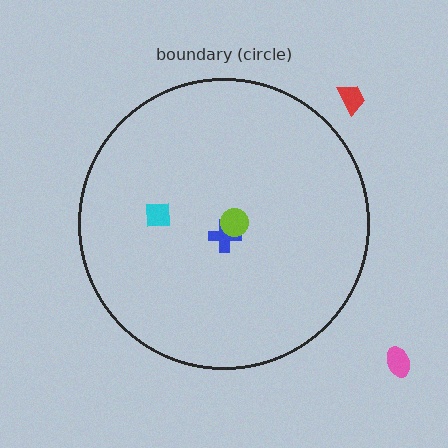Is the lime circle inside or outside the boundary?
Inside.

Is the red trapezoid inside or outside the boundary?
Outside.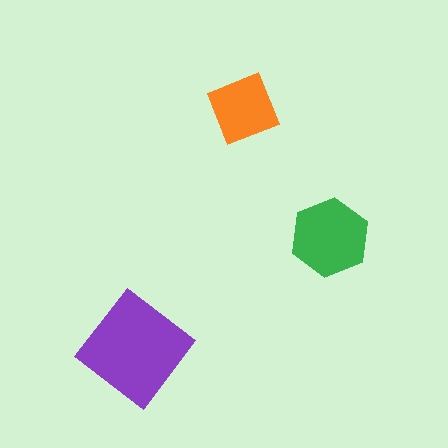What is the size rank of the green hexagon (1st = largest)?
2nd.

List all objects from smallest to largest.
The orange diamond, the green hexagon, the purple diamond.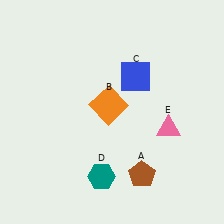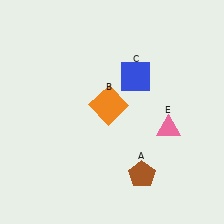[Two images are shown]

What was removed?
The teal hexagon (D) was removed in Image 2.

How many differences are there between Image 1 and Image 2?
There is 1 difference between the two images.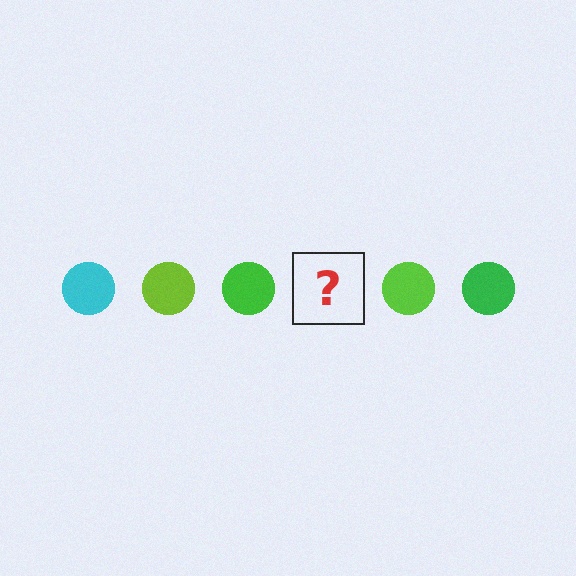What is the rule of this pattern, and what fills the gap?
The rule is that the pattern cycles through cyan, lime, green circles. The gap should be filled with a cyan circle.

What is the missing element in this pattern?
The missing element is a cyan circle.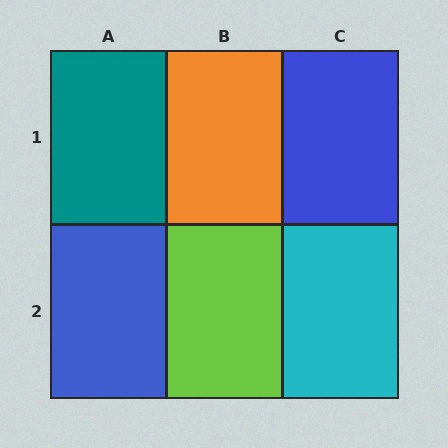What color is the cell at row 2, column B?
Lime.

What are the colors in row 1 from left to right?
Teal, orange, blue.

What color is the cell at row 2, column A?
Blue.